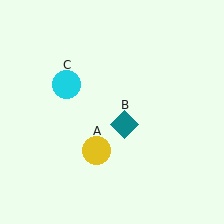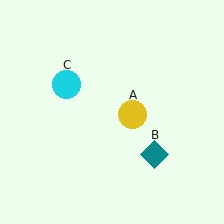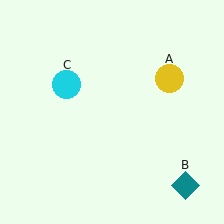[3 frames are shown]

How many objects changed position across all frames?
2 objects changed position: yellow circle (object A), teal diamond (object B).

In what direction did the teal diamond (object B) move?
The teal diamond (object B) moved down and to the right.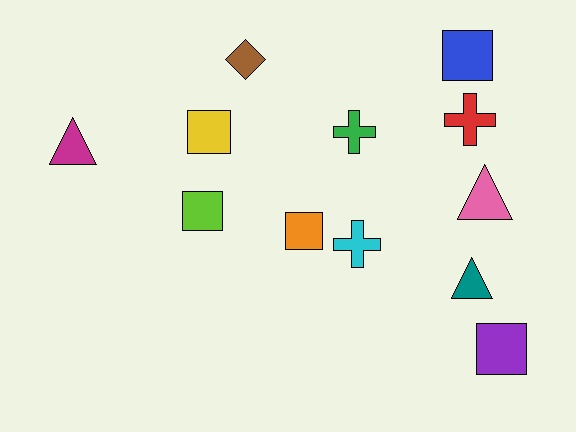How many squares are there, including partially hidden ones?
There are 5 squares.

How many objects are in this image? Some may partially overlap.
There are 12 objects.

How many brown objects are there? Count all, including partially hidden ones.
There is 1 brown object.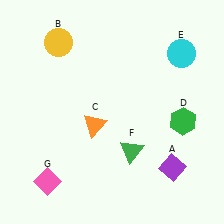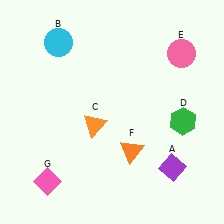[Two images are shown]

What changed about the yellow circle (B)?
In Image 1, B is yellow. In Image 2, it changed to cyan.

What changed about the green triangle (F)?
In Image 1, F is green. In Image 2, it changed to orange.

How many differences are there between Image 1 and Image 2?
There are 3 differences between the two images.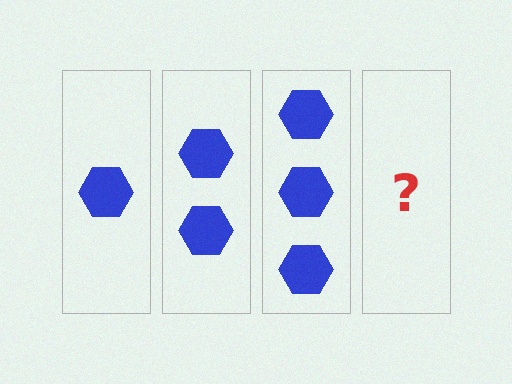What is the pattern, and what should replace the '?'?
The pattern is that each step adds one more hexagon. The '?' should be 4 hexagons.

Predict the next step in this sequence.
The next step is 4 hexagons.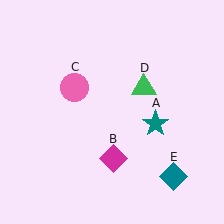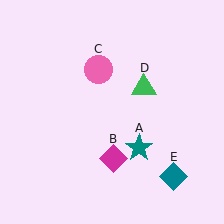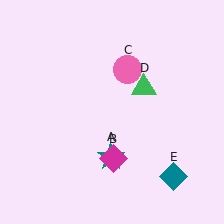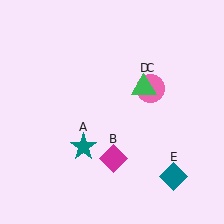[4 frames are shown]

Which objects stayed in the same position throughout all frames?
Magenta diamond (object B) and green triangle (object D) and teal diamond (object E) remained stationary.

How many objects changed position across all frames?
2 objects changed position: teal star (object A), pink circle (object C).